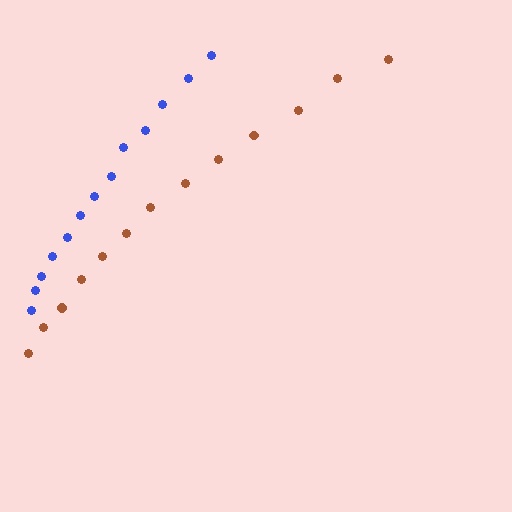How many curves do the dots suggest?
There are 2 distinct paths.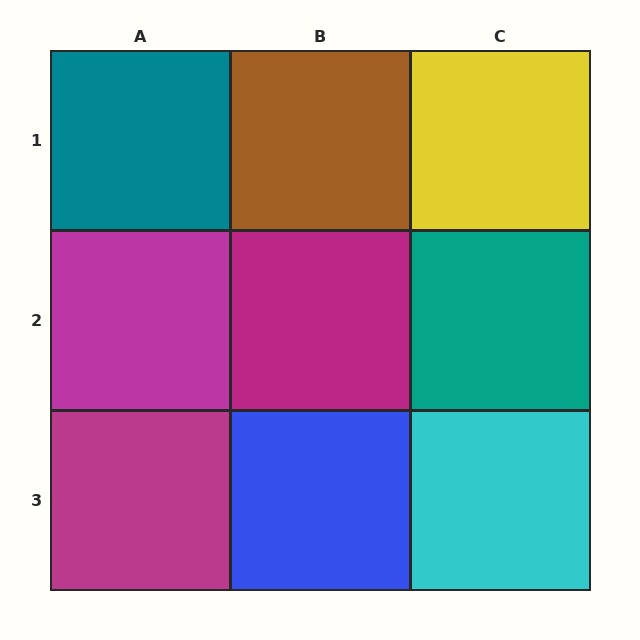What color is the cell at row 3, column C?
Cyan.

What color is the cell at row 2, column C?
Teal.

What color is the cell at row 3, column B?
Blue.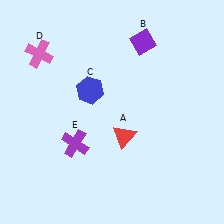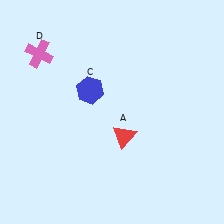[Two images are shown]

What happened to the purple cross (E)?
The purple cross (E) was removed in Image 2. It was in the bottom-left area of Image 1.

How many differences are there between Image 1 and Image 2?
There are 2 differences between the two images.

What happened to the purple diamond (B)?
The purple diamond (B) was removed in Image 2. It was in the top-right area of Image 1.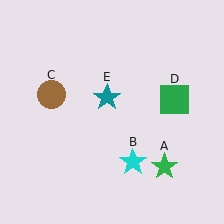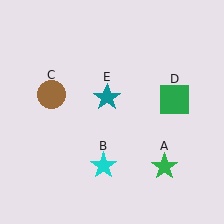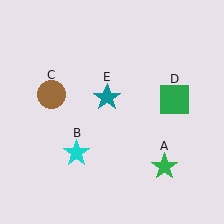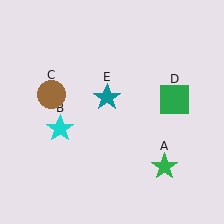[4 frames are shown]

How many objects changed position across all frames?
1 object changed position: cyan star (object B).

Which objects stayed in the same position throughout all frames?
Green star (object A) and brown circle (object C) and green square (object D) and teal star (object E) remained stationary.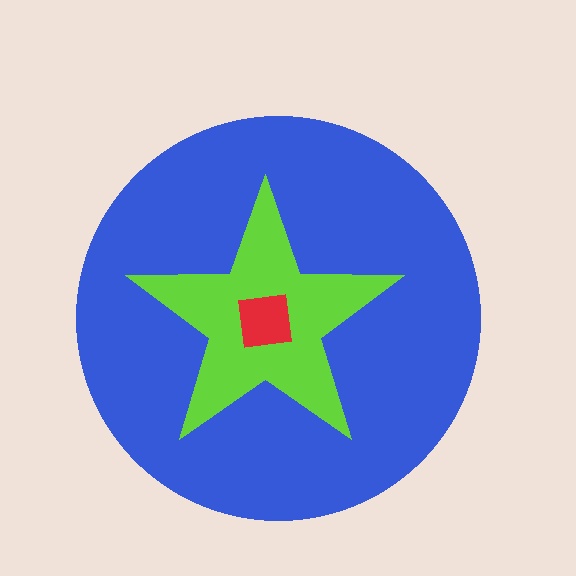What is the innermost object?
The red square.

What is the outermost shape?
The blue circle.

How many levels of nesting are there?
3.